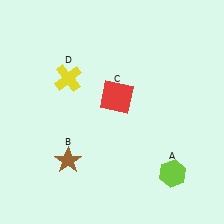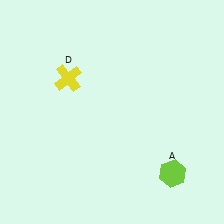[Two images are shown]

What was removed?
The brown star (B), the red square (C) were removed in Image 2.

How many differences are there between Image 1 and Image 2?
There are 2 differences between the two images.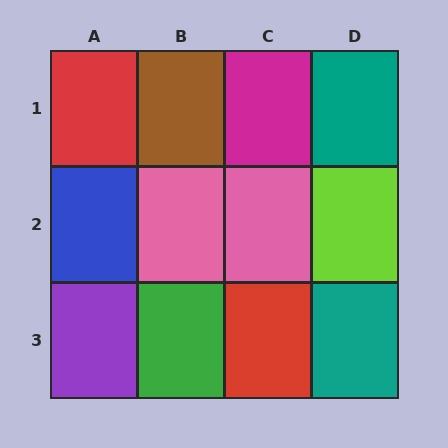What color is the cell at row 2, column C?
Pink.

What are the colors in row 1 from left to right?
Red, brown, magenta, teal.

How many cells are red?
2 cells are red.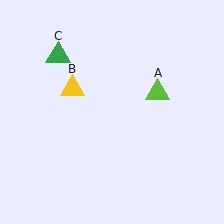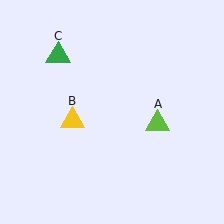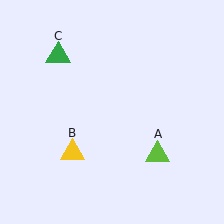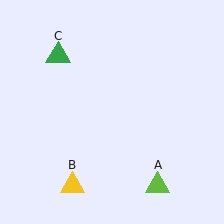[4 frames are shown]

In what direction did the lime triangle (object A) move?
The lime triangle (object A) moved down.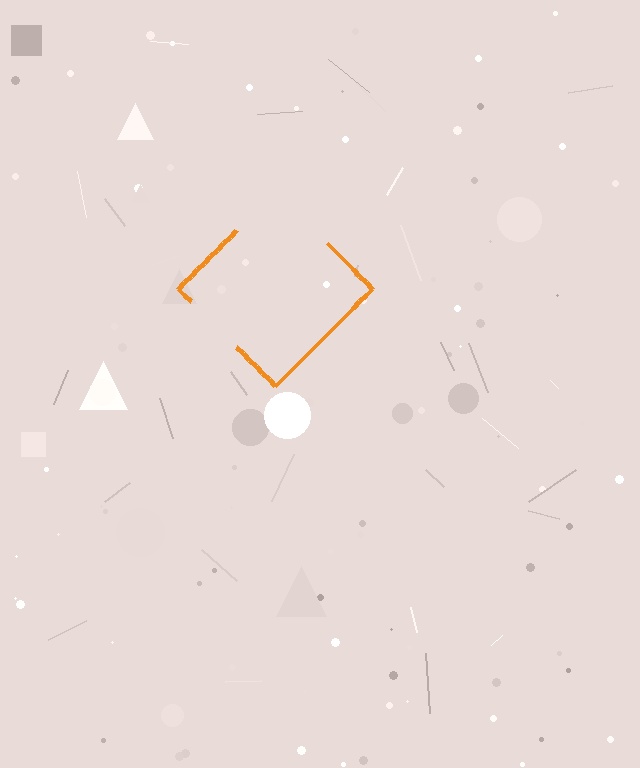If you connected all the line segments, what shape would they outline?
They would outline a diamond.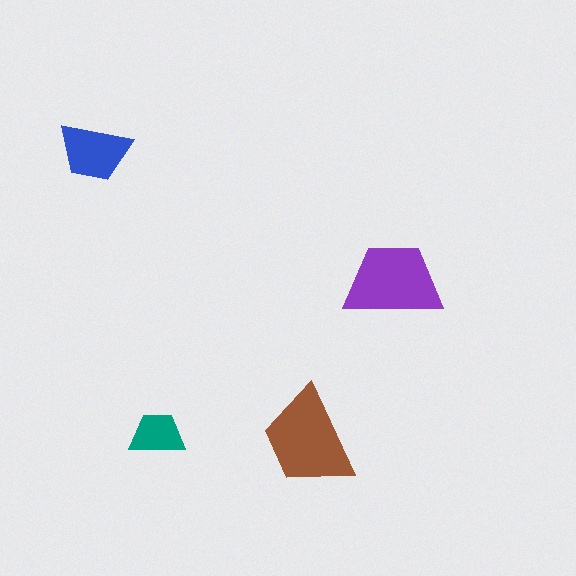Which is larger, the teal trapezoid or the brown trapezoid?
The brown one.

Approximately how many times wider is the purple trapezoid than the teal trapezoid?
About 2 times wider.